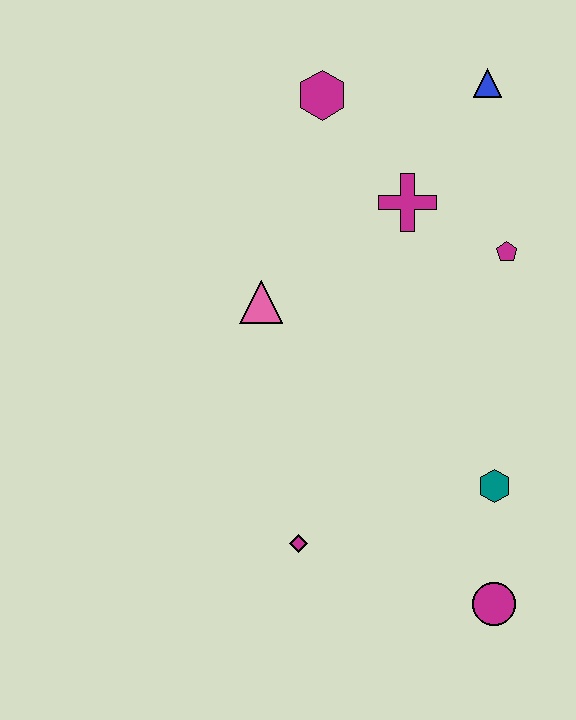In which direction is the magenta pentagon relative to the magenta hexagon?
The magenta pentagon is to the right of the magenta hexagon.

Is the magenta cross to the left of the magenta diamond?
No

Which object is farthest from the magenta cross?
The magenta circle is farthest from the magenta cross.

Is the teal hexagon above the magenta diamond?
Yes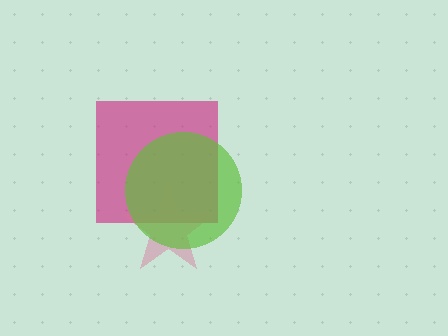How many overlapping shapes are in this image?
There are 3 overlapping shapes in the image.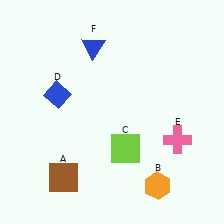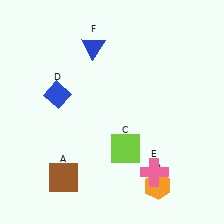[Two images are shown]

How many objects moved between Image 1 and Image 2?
1 object moved between the two images.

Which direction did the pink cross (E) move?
The pink cross (E) moved down.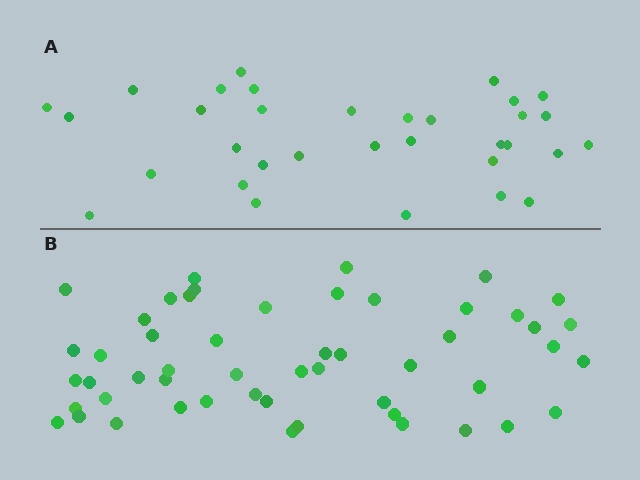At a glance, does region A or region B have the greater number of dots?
Region B (the bottom region) has more dots.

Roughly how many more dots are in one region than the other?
Region B has approximately 20 more dots than region A.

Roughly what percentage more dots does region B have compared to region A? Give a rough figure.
About 60% more.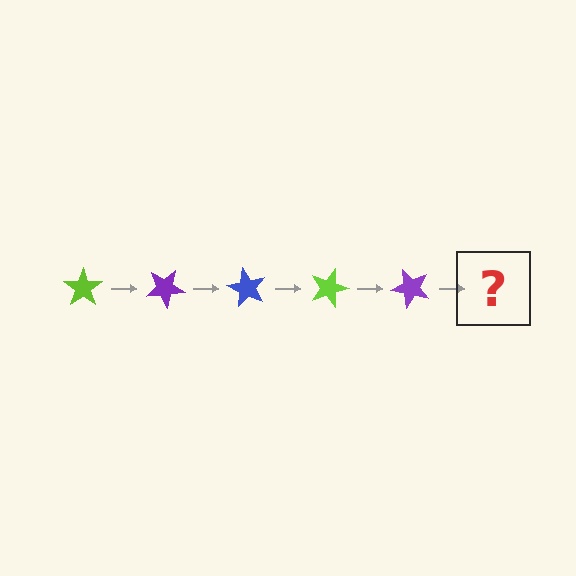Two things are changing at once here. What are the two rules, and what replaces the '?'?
The two rules are that it rotates 30 degrees each step and the color cycles through lime, purple, and blue. The '?' should be a blue star, rotated 150 degrees from the start.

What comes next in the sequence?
The next element should be a blue star, rotated 150 degrees from the start.